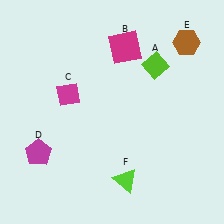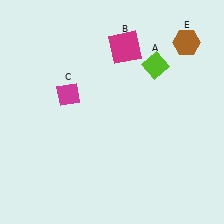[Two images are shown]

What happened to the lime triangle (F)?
The lime triangle (F) was removed in Image 2. It was in the bottom-right area of Image 1.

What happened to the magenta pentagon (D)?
The magenta pentagon (D) was removed in Image 2. It was in the bottom-left area of Image 1.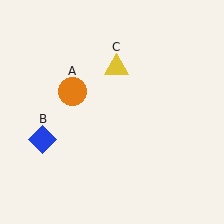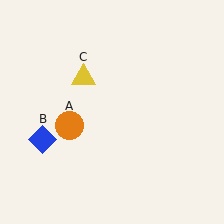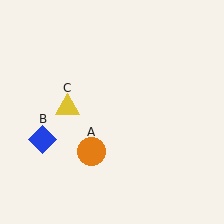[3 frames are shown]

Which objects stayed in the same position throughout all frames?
Blue diamond (object B) remained stationary.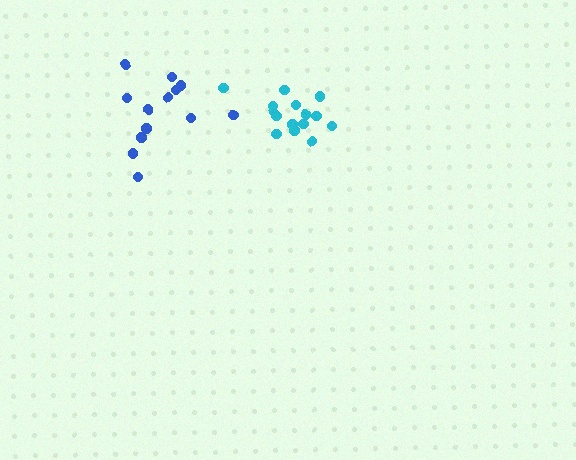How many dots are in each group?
Group 1: 15 dots, Group 2: 13 dots (28 total).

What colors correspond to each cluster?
The clusters are colored: cyan, blue.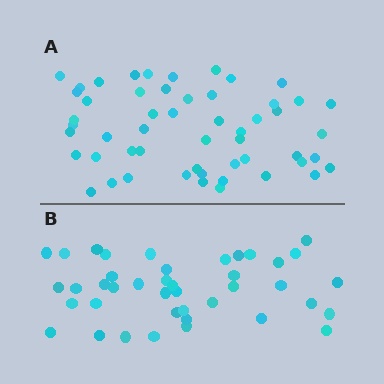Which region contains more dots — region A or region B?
Region A (the top region) has more dots.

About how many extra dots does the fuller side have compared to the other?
Region A has roughly 12 or so more dots than region B.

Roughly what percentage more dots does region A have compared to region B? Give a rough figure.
About 30% more.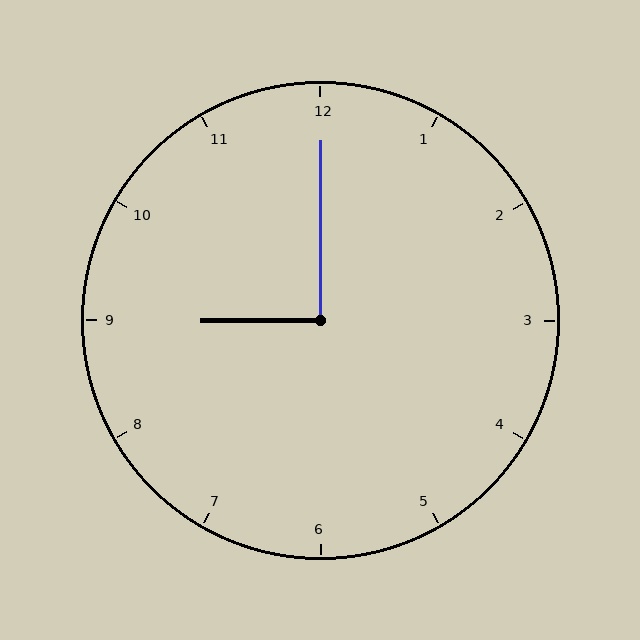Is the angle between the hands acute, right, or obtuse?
It is right.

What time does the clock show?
9:00.